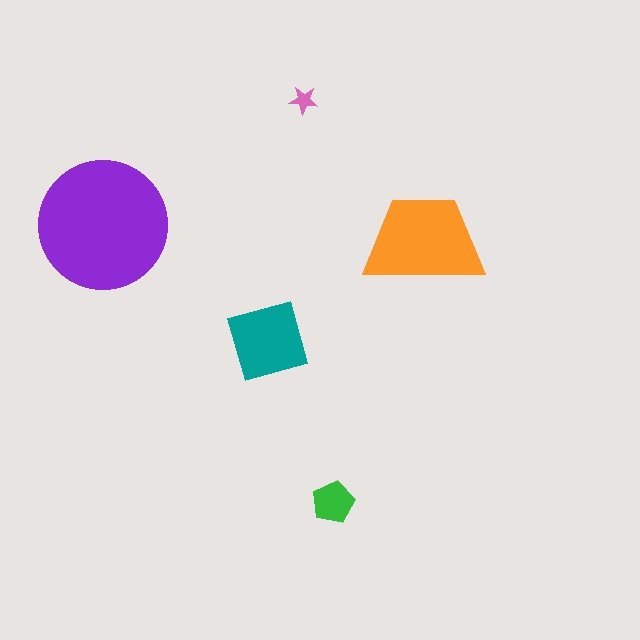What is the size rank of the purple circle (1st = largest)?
1st.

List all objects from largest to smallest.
The purple circle, the orange trapezoid, the teal square, the green pentagon, the pink star.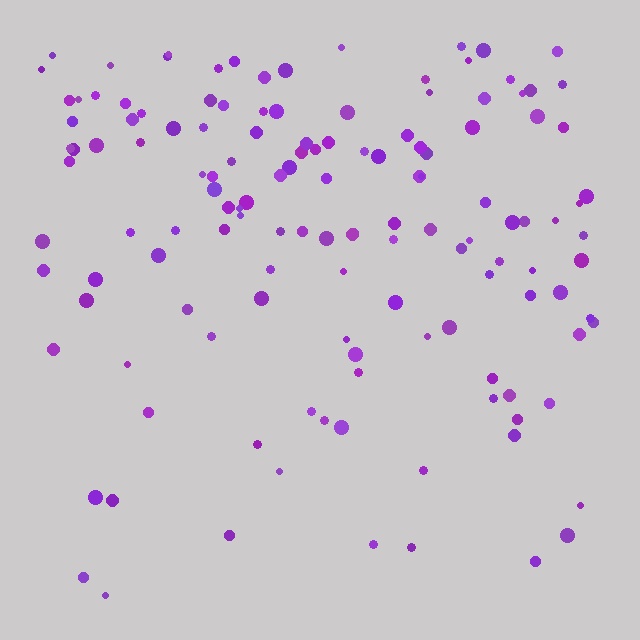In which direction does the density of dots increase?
From bottom to top, with the top side densest.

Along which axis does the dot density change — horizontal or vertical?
Vertical.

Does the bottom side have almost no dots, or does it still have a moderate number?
Still a moderate number, just noticeably fewer than the top.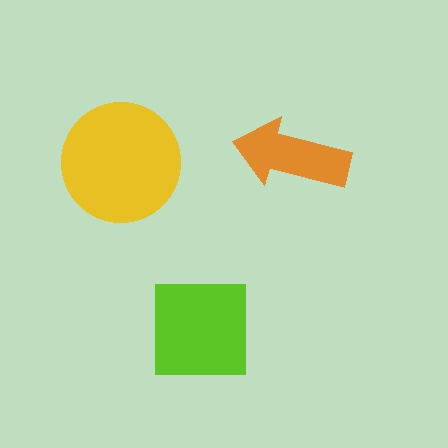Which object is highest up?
The orange arrow is topmost.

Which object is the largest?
The yellow circle.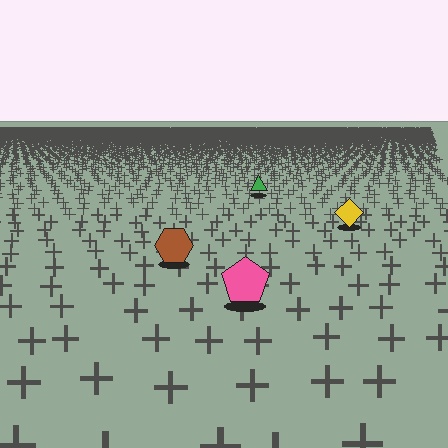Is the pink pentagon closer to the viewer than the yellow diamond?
Yes. The pink pentagon is closer — you can tell from the texture gradient: the ground texture is coarser near it.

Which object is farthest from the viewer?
The green triangle is farthest from the viewer. It appears smaller and the ground texture around it is denser.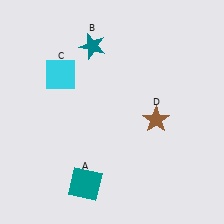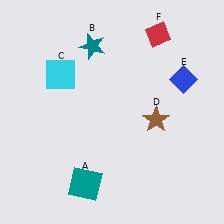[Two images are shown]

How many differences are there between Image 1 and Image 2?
There are 2 differences between the two images.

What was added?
A blue diamond (E), a red diamond (F) were added in Image 2.